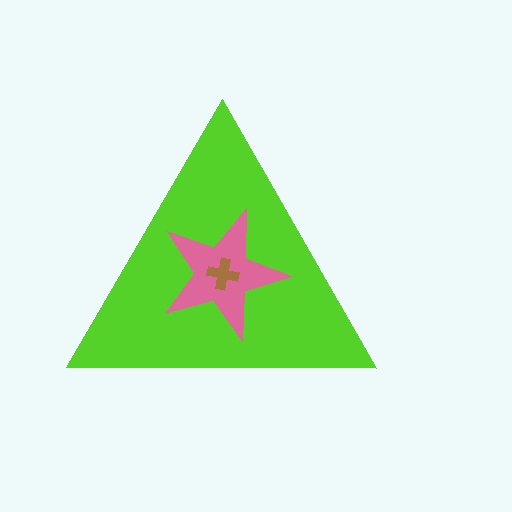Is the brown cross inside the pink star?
Yes.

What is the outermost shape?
The lime triangle.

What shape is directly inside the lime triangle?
The pink star.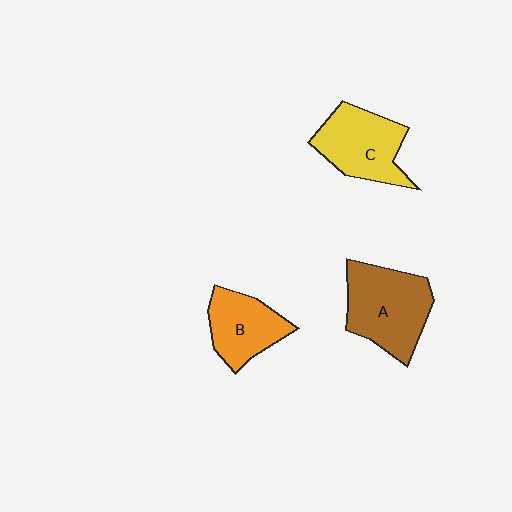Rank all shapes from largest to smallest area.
From largest to smallest: A (brown), C (yellow), B (orange).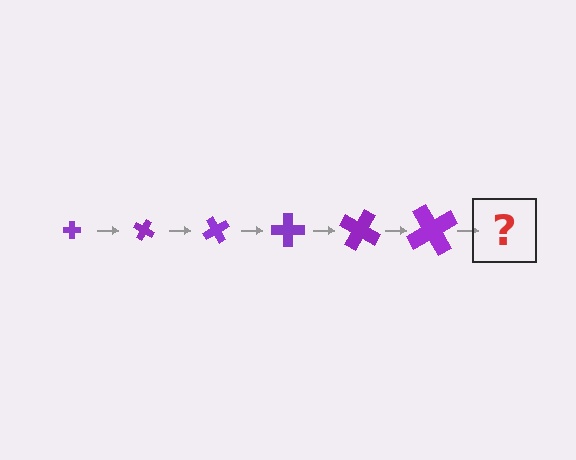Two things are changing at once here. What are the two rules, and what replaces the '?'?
The two rules are that the cross grows larger each step and it rotates 30 degrees each step. The '?' should be a cross, larger than the previous one and rotated 180 degrees from the start.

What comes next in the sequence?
The next element should be a cross, larger than the previous one and rotated 180 degrees from the start.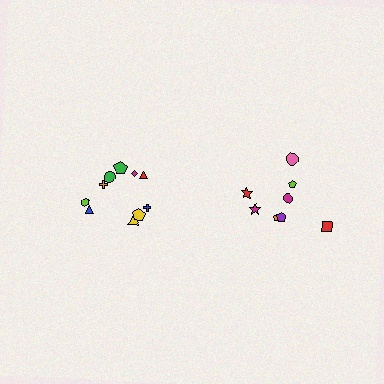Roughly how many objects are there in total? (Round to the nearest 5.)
Roughly 20 objects in total.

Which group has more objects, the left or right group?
The left group.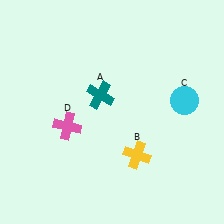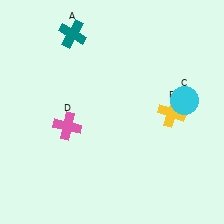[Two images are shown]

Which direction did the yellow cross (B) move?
The yellow cross (B) moved up.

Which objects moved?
The objects that moved are: the teal cross (A), the yellow cross (B).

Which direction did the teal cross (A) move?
The teal cross (A) moved up.